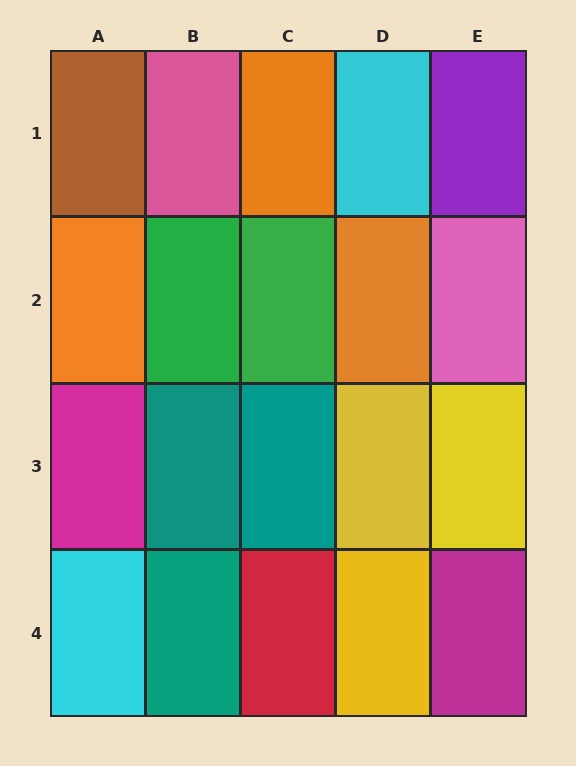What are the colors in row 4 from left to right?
Cyan, teal, red, yellow, magenta.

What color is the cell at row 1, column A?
Brown.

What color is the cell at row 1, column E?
Purple.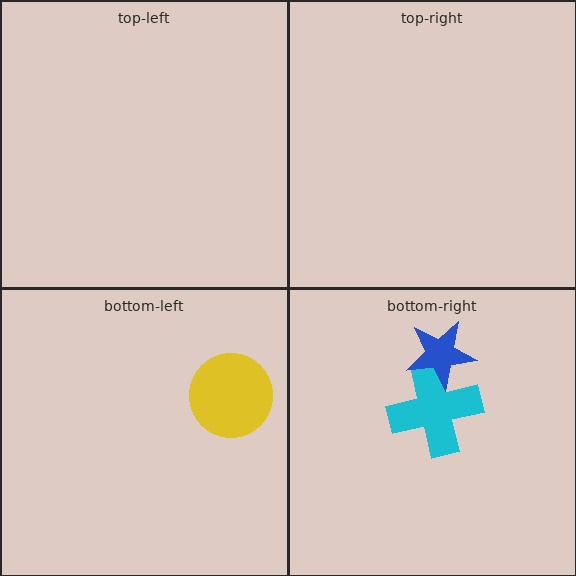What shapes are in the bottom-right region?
The cyan cross, the blue star.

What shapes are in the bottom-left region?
The yellow circle.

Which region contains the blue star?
The bottom-right region.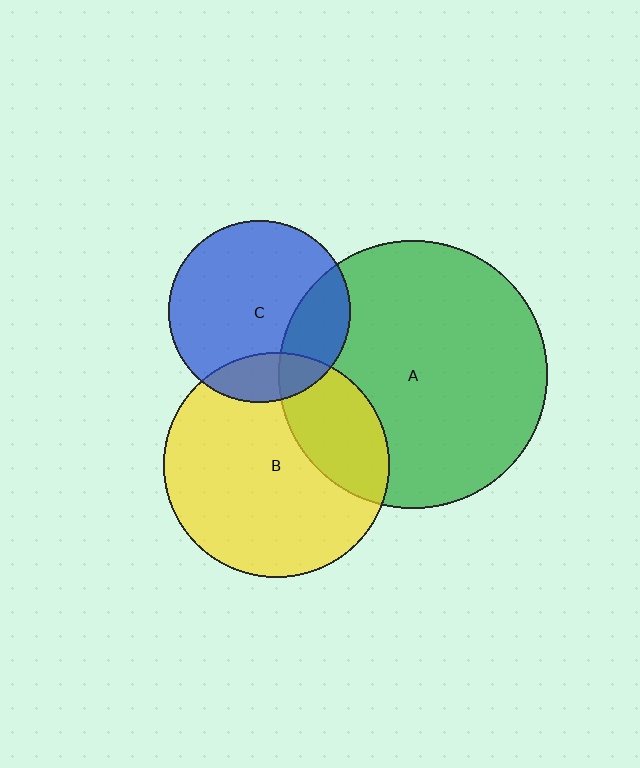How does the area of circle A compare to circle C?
Approximately 2.2 times.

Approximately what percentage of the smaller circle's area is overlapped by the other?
Approximately 25%.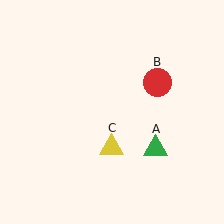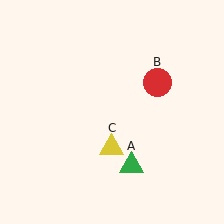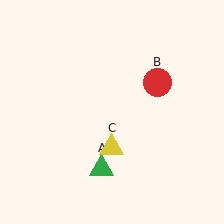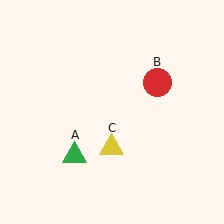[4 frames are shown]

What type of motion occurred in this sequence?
The green triangle (object A) rotated clockwise around the center of the scene.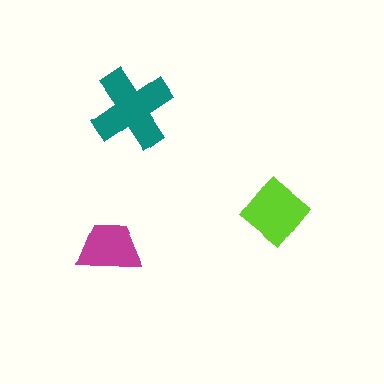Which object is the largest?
The teal cross.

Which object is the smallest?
The magenta trapezoid.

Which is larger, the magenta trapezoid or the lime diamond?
The lime diamond.